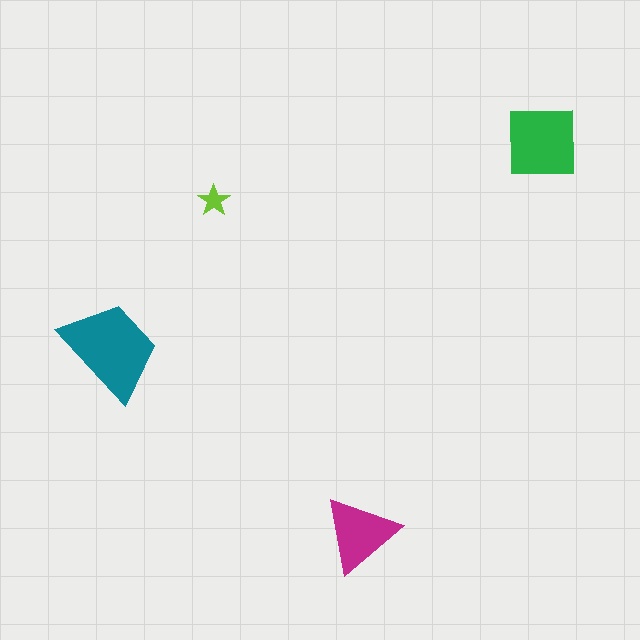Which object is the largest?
The teal trapezoid.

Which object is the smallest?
The lime star.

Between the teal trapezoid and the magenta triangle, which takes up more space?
The teal trapezoid.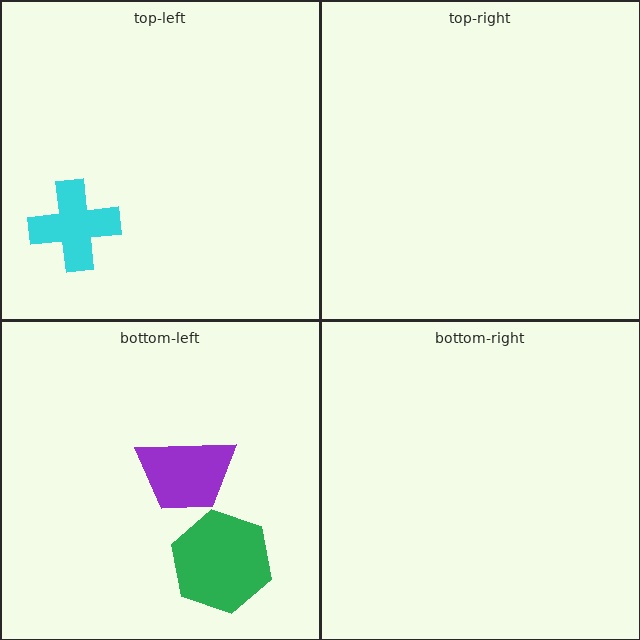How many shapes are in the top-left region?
1.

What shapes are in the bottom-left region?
The green hexagon, the purple trapezoid.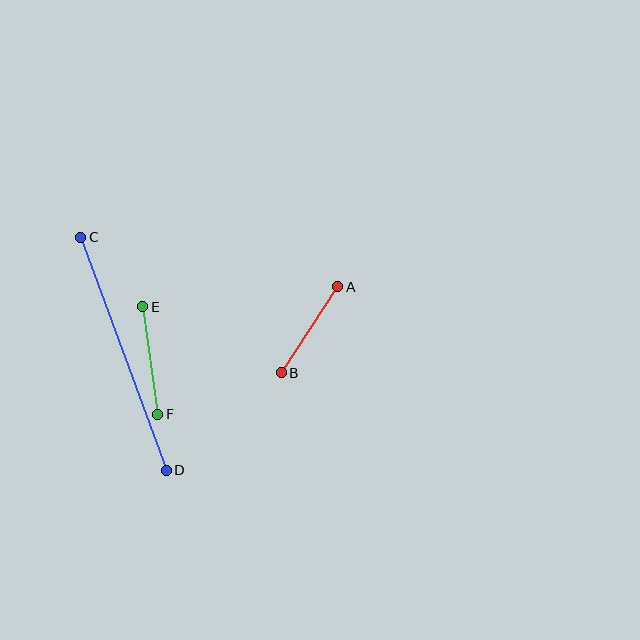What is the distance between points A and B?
The distance is approximately 103 pixels.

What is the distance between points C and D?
The distance is approximately 248 pixels.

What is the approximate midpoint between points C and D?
The midpoint is at approximately (124, 354) pixels.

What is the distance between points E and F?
The distance is approximately 109 pixels.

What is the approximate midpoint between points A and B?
The midpoint is at approximately (310, 330) pixels.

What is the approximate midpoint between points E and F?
The midpoint is at approximately (150, 361) pixels.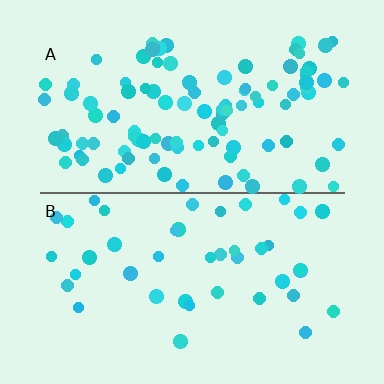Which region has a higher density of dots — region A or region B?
A (the top).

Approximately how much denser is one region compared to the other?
Approximately 2.4× — region A over region B.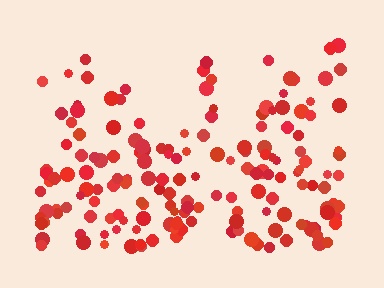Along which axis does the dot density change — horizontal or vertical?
Vertical.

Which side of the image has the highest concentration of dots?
The bottom.